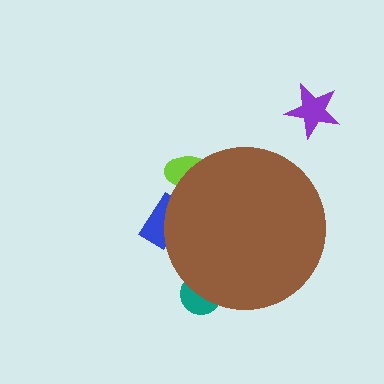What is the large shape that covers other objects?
A brown circle.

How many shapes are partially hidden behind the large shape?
3 shapes are partially hidden.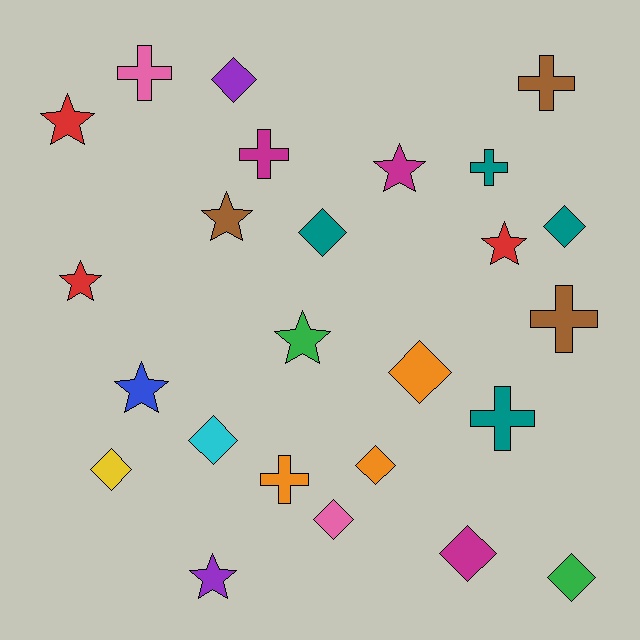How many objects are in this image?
There are 25 objects.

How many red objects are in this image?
There are 3 red objects.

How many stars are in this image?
There are 8 stars.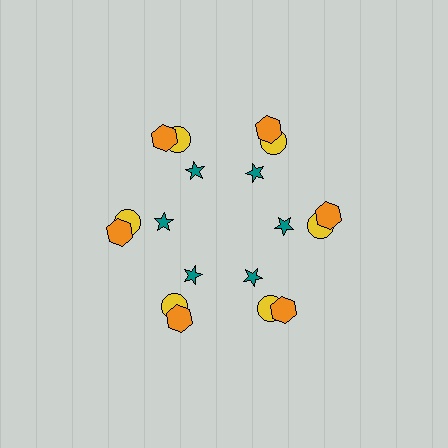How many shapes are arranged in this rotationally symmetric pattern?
There are 18 shapes, arranged in 6 groups of 3.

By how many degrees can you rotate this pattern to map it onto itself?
The pattern maps onto itself every 60 degrees of rotation.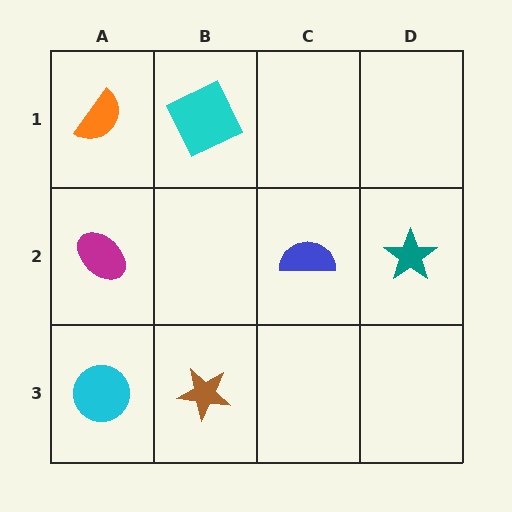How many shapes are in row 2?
3 shapes.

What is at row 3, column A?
A cyan circle.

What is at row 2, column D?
A teal star.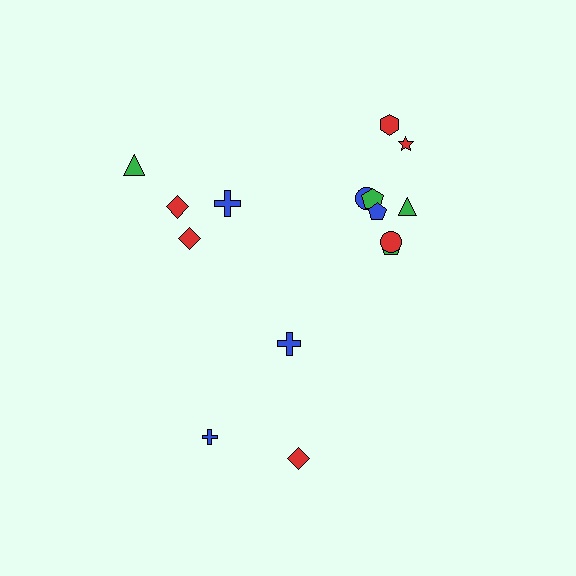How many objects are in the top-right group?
There are 8 objects.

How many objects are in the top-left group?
There are 4 objects.